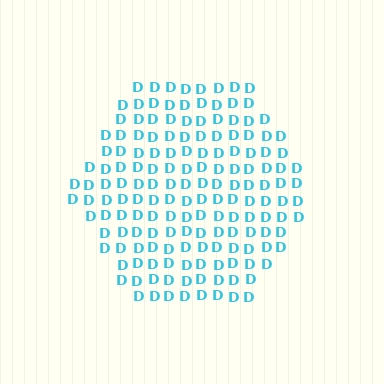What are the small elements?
The small elements are letter D's.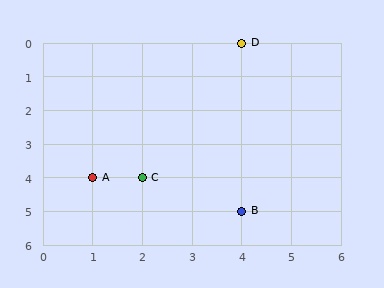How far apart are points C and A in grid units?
Points C and A are 1 column apart.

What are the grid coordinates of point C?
Point C is at grid coordinates (2, 4).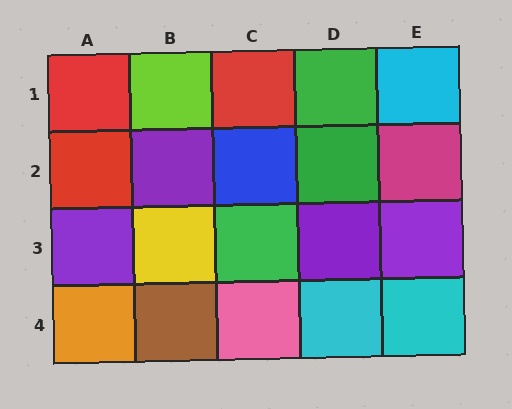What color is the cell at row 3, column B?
Yellow.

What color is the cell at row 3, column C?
Green.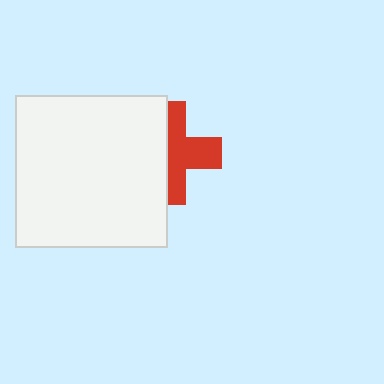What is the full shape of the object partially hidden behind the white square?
The partially hidden object is a red cross.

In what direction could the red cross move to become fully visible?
The red cross could move right. That would shift it out from behind the white square entirely.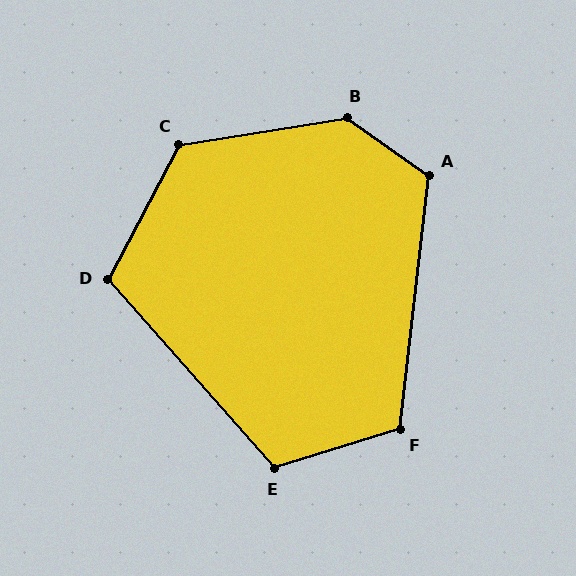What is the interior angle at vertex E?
Approximately 114 degrees (obtuse).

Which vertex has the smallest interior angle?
D, at approximately 111 degrees.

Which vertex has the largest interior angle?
B, at approximately 135 degrees.